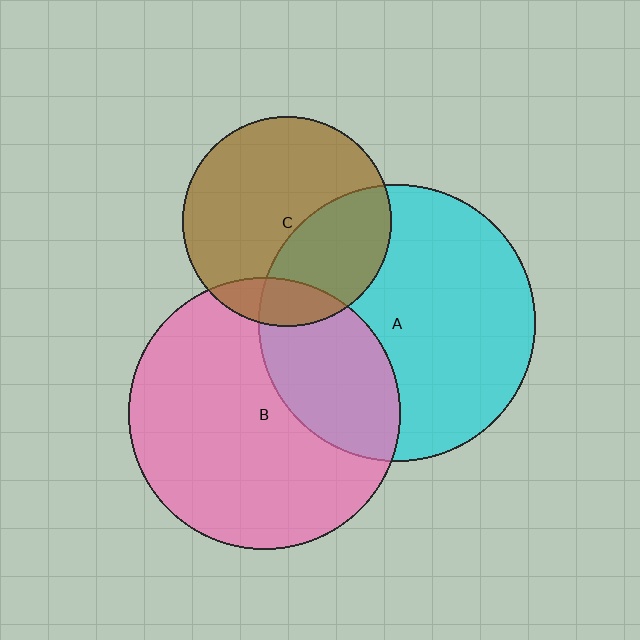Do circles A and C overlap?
Yes.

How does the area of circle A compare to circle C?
Approximately 1.8 times.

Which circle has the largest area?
Circle A (cyan).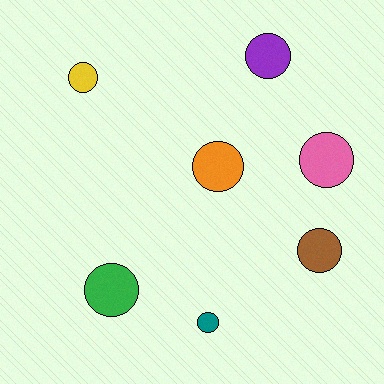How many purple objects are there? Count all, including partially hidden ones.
There is 1 purple object.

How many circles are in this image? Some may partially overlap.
There are 7 circles.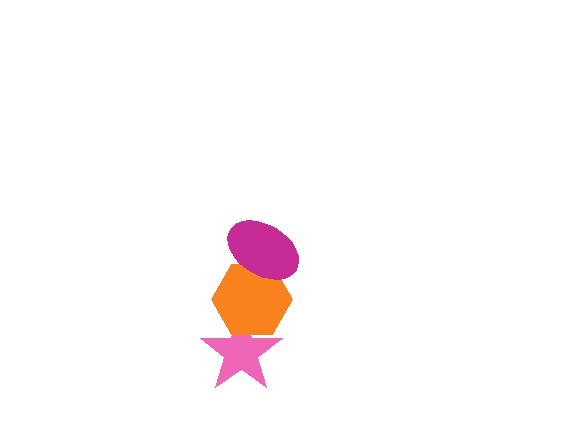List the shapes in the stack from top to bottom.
From top to bottom: the magenta ellipse, the orange hexagon, the pink star.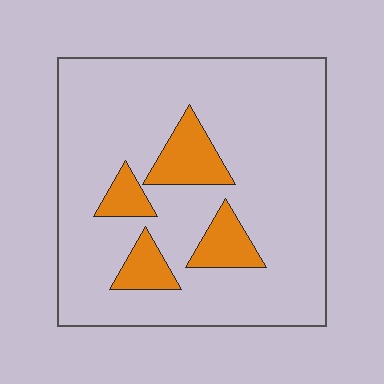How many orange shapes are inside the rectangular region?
4.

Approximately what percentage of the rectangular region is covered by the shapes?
Approximately 15%.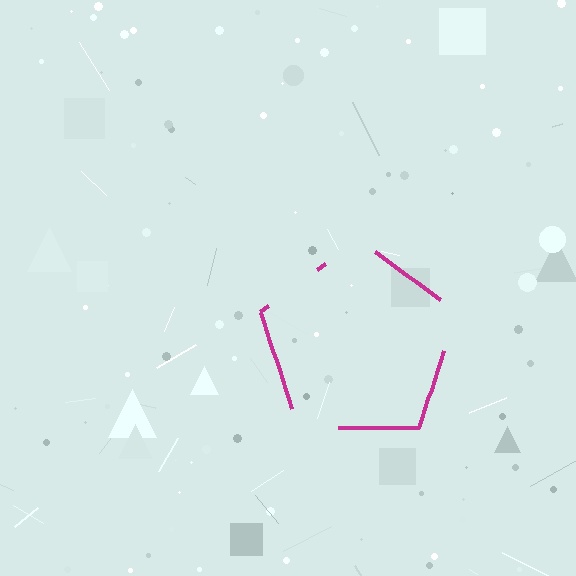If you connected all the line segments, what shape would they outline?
They would outline a pentagon.